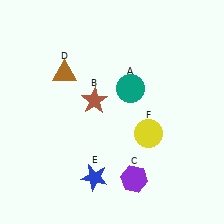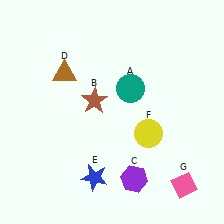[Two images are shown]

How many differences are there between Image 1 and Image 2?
There is 1 difference between the two images.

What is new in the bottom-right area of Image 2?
A pink diamond (G) was added in the bottom-right area of Image 2.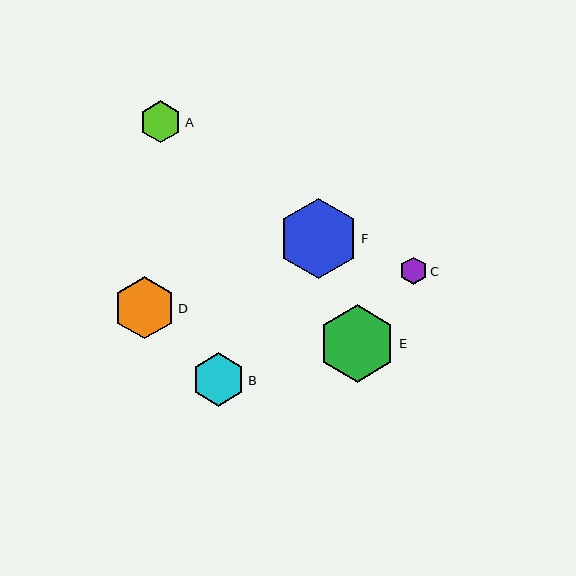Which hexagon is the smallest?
Hexagon C is the smallest with a size of approximately 27 pixels.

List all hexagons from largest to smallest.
From largest to smallest: F, E, D, B, A, C.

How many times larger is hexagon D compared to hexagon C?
Hexagon D is approximately 2.3 times the size of hexagon C.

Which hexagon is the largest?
Hexagon F is the largest with a size of approximately 80 pixels.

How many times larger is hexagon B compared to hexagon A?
Hexagon B is approximately 1.3 times the size of hexagon A.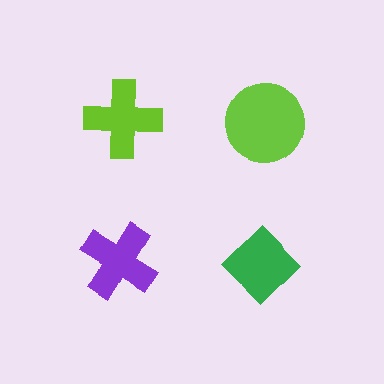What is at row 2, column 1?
A purple cross.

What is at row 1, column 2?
A lime circle.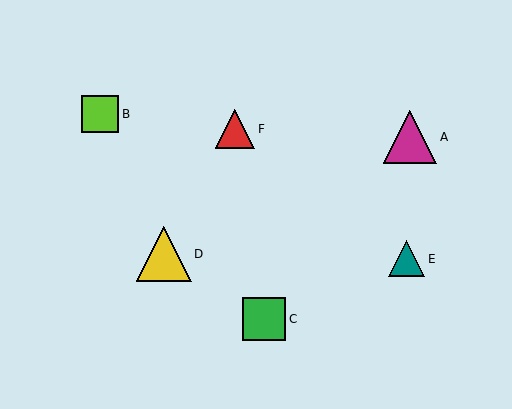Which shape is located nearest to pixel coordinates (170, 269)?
The yellow triangle (labeled D) at (164, 254) is nearest to that location.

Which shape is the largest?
The yellow triangle (labeled D) is the largest.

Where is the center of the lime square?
The center of the lime square is at (100, 114).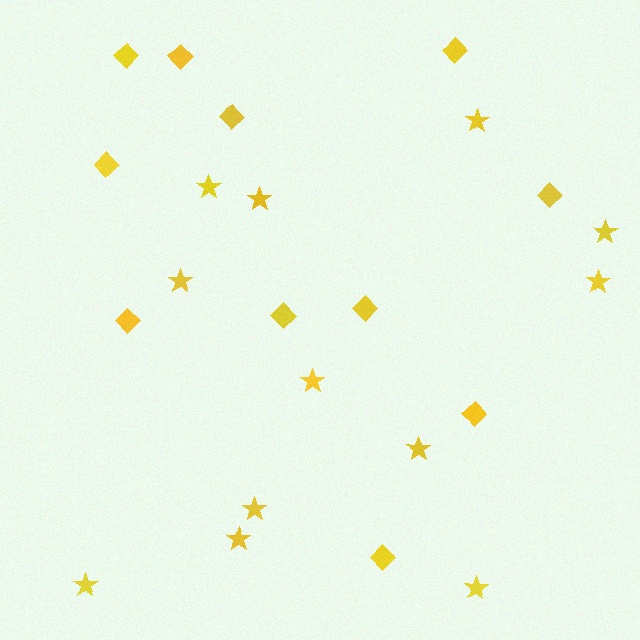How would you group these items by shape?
There are 2 groups: one group of stars (12) and one group of diamonds (11).